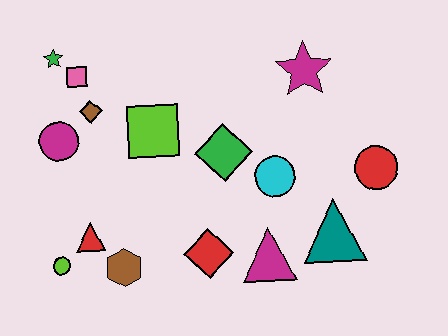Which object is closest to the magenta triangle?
The red diamond is closest to the magenta triangle.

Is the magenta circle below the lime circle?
No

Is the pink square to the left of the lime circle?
No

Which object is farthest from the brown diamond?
The red circle is farthest from the brown diamond.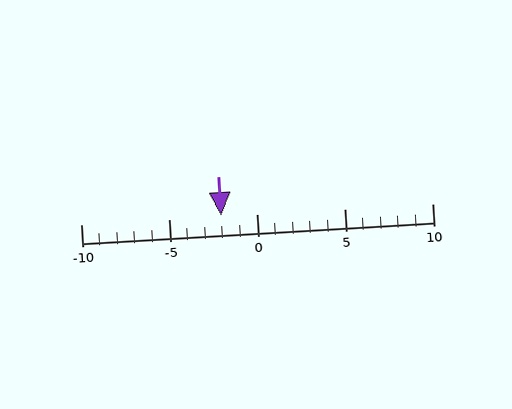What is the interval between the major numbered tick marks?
The major tick marks are spaced 5 units apart.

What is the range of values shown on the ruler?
The ruler shows values from -10 to 10.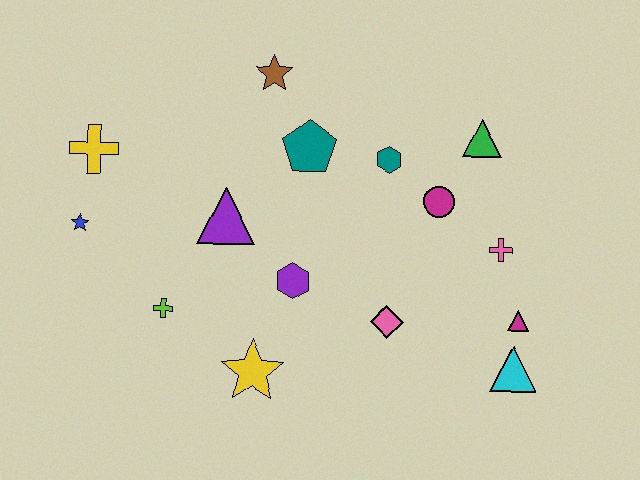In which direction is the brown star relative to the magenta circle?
The brown star is to the left of the magenta circle.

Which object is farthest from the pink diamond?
The yellow cross is farthest from the pink diamond.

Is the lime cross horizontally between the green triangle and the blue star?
Yes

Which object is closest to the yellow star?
The purple hexagon is closest to the yellow star.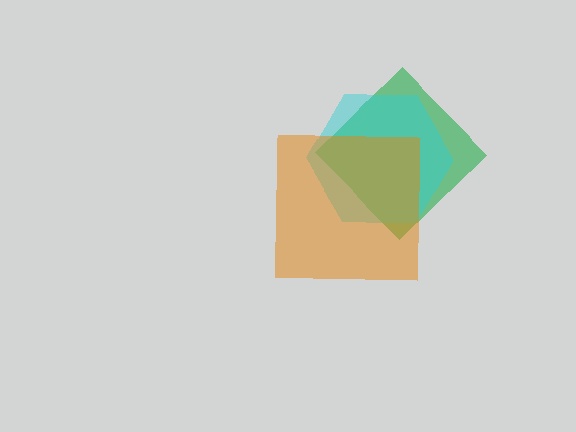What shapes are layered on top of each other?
The layered shapes are: a green diamond, a cyan hexagon, an orange square.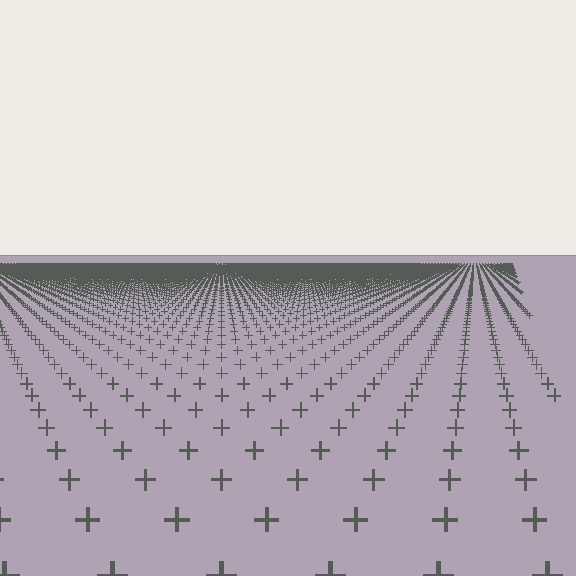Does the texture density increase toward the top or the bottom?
Density increases toward the top.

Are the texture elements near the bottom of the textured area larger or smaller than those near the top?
Larger. Near the bottom, elements are closer to the viewer and appear at a bigger on-screen size.